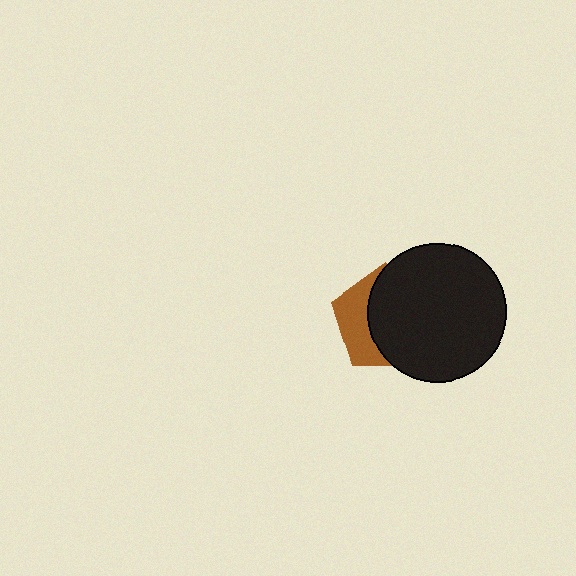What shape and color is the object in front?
The object in front is a black circle.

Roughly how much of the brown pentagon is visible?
A small part of it is visible (roughly 35%).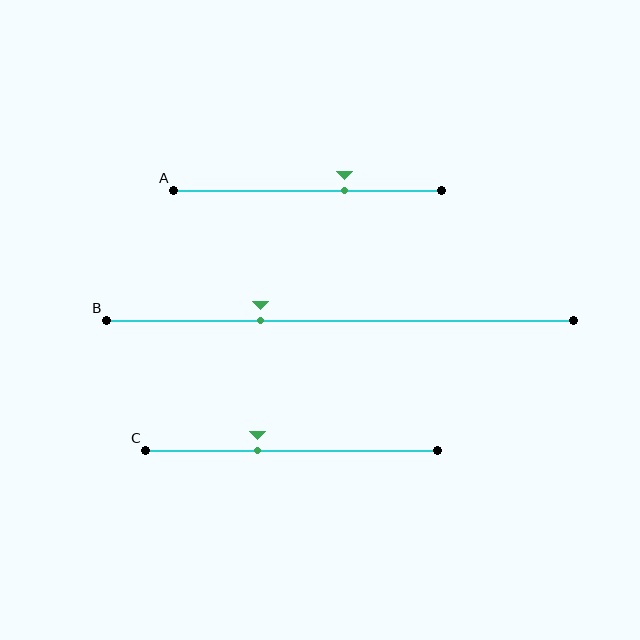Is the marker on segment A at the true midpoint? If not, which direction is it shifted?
No, the marker on segment A is shifted to the right by about 14% of the segment length.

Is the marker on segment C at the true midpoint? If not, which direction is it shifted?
No, the marker on segment C is shifted to the left by about 12% of the segment length.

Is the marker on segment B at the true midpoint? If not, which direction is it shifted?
No, the marker on segment B is shifted to the left by about 17% of the segment length.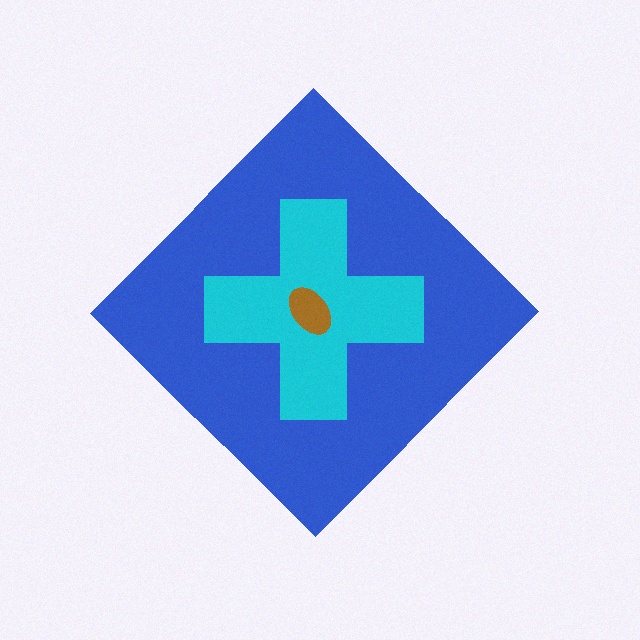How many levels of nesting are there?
3.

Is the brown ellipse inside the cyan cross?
Yes.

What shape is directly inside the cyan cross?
The brown ellipse.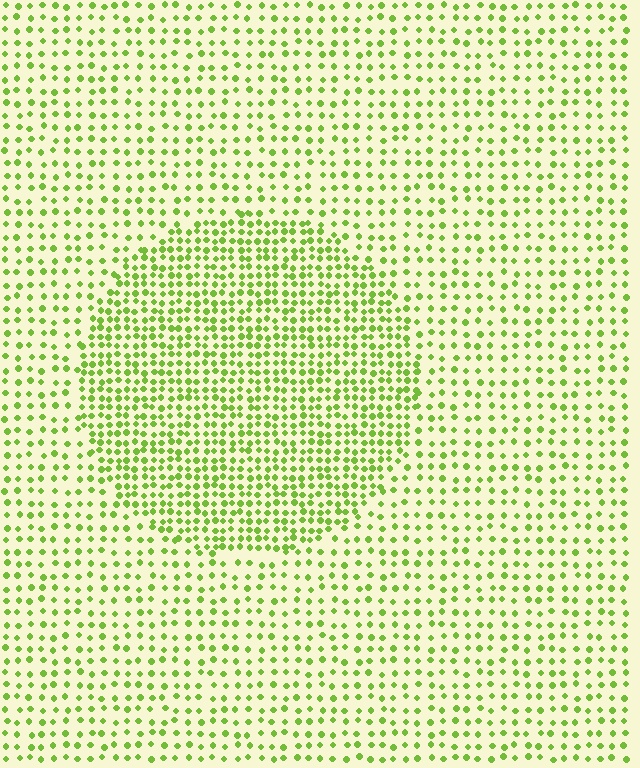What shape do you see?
I see a circle.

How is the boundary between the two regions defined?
The boundary is defined by a change in element density (approximately 1.9x ratio). All elements are the same color, size, and shape.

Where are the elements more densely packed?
The elements are more densely packed inside the circle boundary.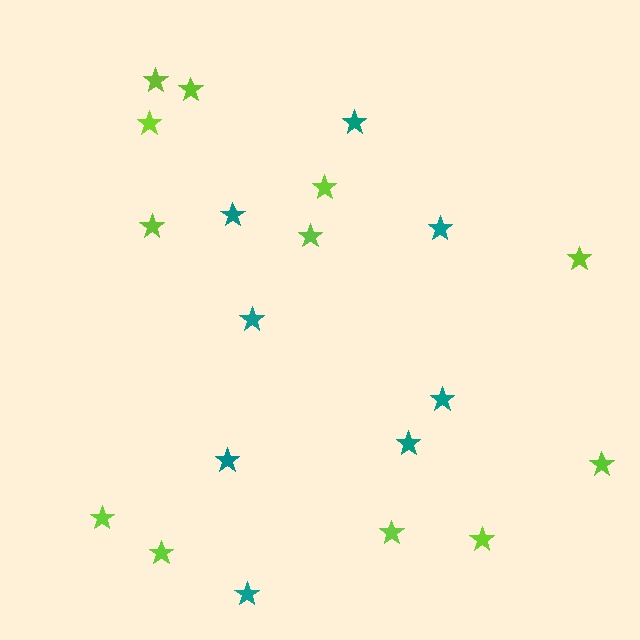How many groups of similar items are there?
There are 2 groups: one group of lime stars (12) and one group of teal stars (8).